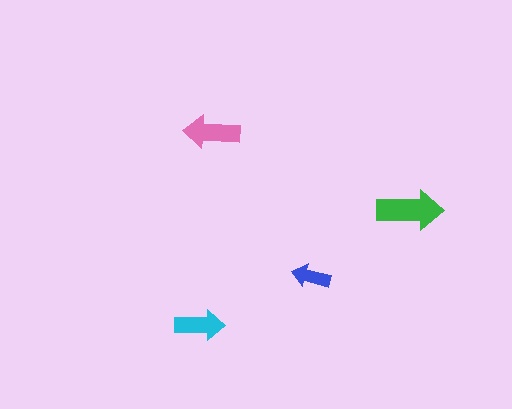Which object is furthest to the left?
The cyan arrow is leftmost.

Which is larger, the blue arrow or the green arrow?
The green one.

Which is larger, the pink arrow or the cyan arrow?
The pink one.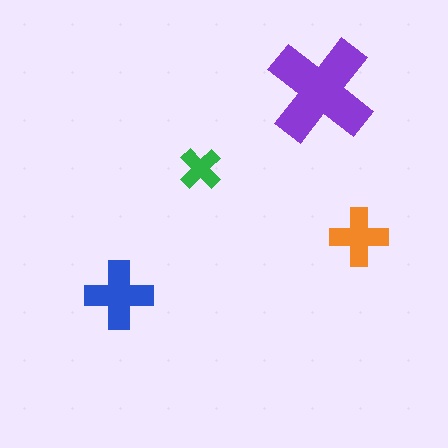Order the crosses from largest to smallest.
the purple one, the blue one, the orange one, the green one.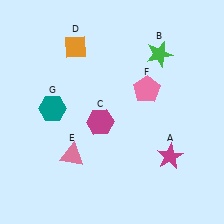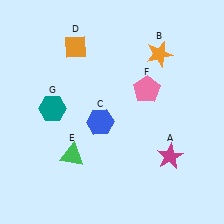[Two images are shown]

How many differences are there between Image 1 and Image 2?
There are 3 differences between the two images.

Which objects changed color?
B changed from green to orange. C changed from magenta to blue. E changed from pink to green.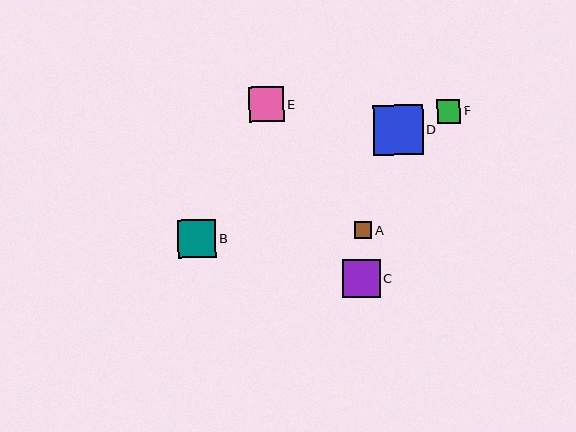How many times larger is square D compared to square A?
Square D is approximately 2.9 times the size of square A.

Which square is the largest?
Square D is the largest with a size of approximately 50 pixels.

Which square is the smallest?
Square A is the smallest with a size of approximately 17 pixels.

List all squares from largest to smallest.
From largest to smallest: D, B, C, E, F, A.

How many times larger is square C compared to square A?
Square C is approximately 2.2 times the size of square A.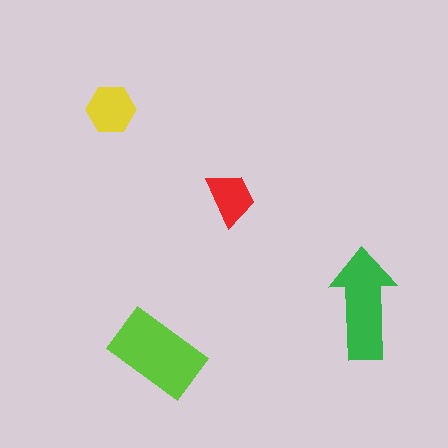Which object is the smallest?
The red trapezoid.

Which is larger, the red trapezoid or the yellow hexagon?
The yellow hexagon.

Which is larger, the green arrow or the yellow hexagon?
The green arrow.